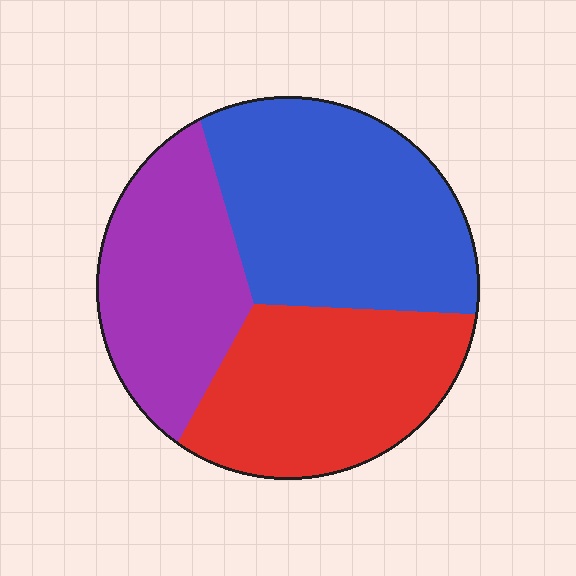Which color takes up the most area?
Blue, at roughly 40%.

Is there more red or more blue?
Blue.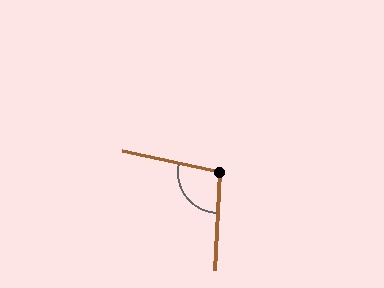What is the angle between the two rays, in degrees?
Approximately 99 degrees.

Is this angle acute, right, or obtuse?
It is obtuse.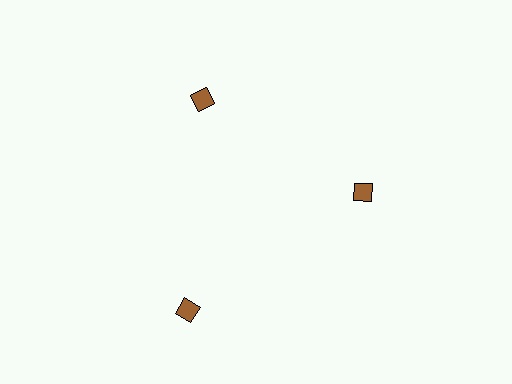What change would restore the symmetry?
The symmetry would be restored by moving it inward, back onto the ring so that all 3 diamonds sit at equal angles and equal distance from the center.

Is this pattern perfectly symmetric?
No. The 3 brown diamonds are arranged in a ring, but one element near the 7 o'clock position is pushed outward from the center, breaking the 3-fold rotational symmetry.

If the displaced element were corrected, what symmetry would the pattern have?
It would have 3-fold rotational symmetry — the pattern would map onto itself every 120 degrees.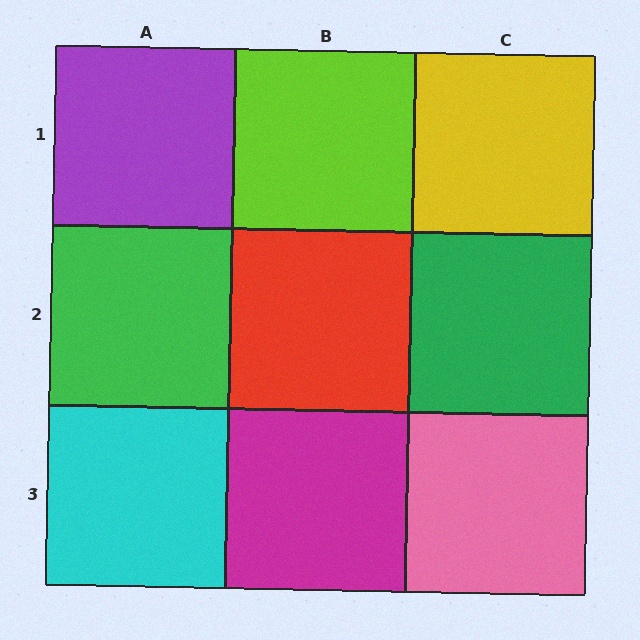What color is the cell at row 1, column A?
Purple.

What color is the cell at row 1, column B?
Lime.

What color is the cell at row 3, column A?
Cyan.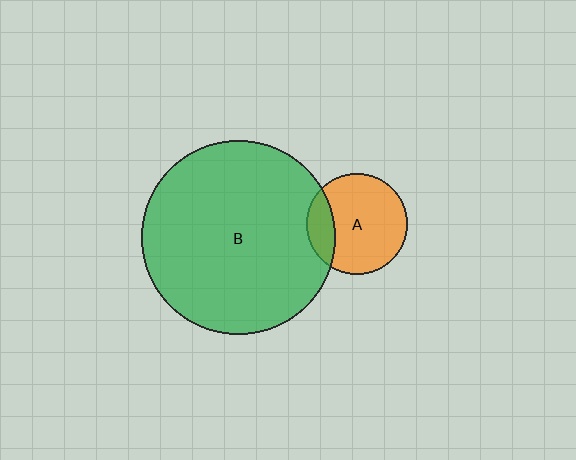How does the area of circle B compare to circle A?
Approximately 3.7 times.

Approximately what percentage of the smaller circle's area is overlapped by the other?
Approximately 20%.